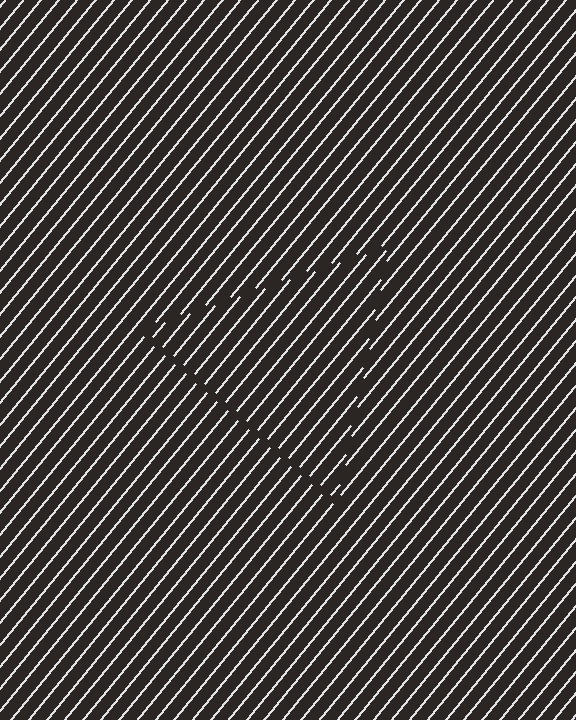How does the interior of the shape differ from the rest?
The interior of the shape contains the same grating, shifted by half a period — the contour is defined by the phase discontinuity where line-ends from the inner and outer gratings abut.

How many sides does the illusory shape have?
3 sides — the line-ends trace a triangle.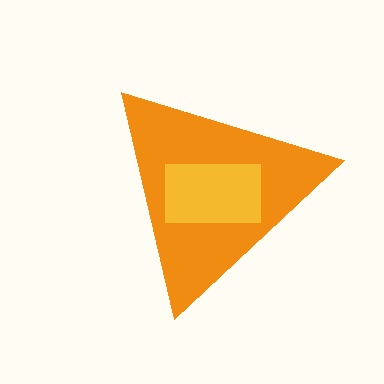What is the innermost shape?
The yellow rectangle.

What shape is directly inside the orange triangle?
The yellow rectangle.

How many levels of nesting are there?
2.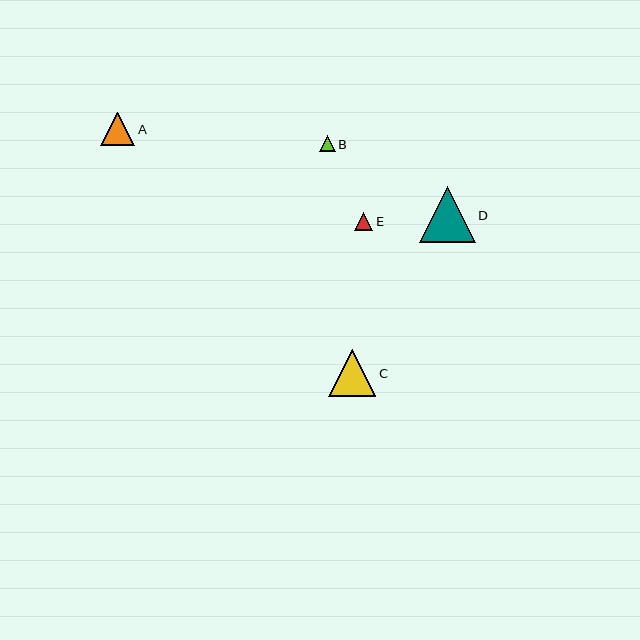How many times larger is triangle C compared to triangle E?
Triangle C is approximately 2.6 times the size of triangle E.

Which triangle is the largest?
Triangle D is the largest with a size of approximately 56 pixels.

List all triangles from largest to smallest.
From largest to smallest: D, C, A, E, B.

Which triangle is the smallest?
Triangle B is the smallest with a size of approximately 16 pixels.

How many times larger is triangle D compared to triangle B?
Triangle D is approximately 3.5 times the size of triangle B.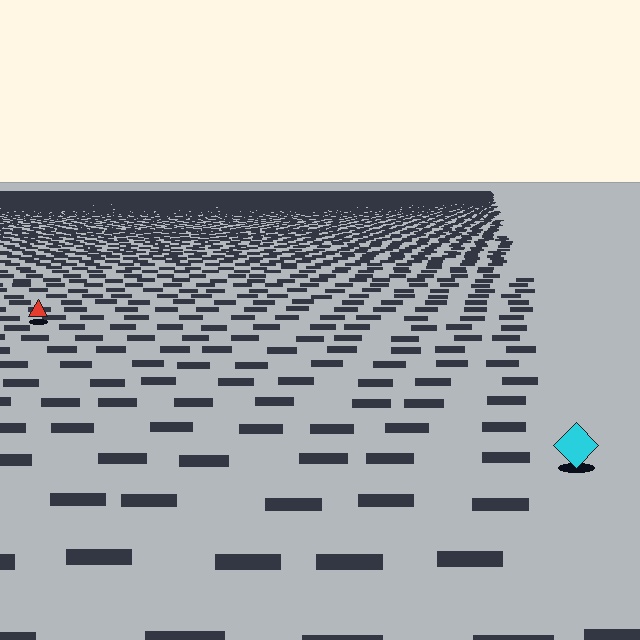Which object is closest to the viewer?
The cyan diamond is closest. The texture marks near it are larger and more spread out.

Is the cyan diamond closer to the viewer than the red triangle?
Yes. The cyan diamond is closer — you can tell from the texture gradient: the ground texture is coarser near it.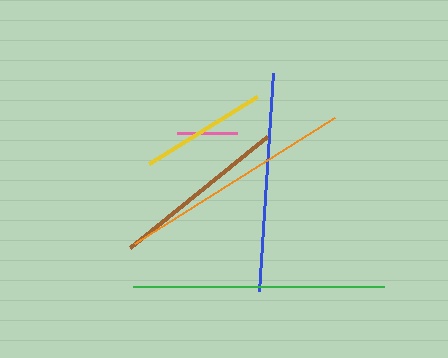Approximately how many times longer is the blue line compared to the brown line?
The blue line is approximately 1.2 times the length of the brown line.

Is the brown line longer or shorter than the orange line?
The orange line is longer than the brown line.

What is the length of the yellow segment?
The yellow segment is approximately 127 pixels long.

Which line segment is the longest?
The green line is the longest at approximately 251 pixels.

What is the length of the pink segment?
The pink segment is approximately 60 pixels long.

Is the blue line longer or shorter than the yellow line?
The blue line is longer than the yellow line.